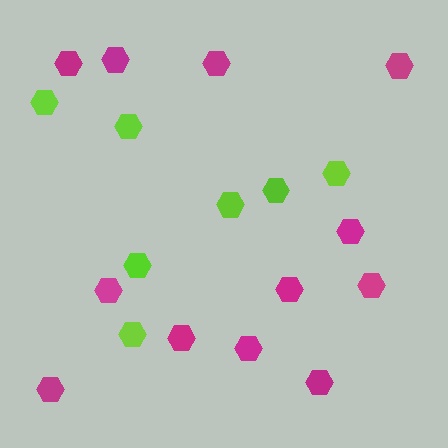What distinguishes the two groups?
There are 2 groups: one group of magenta hexagons (12) and one group of lime hexagons (7).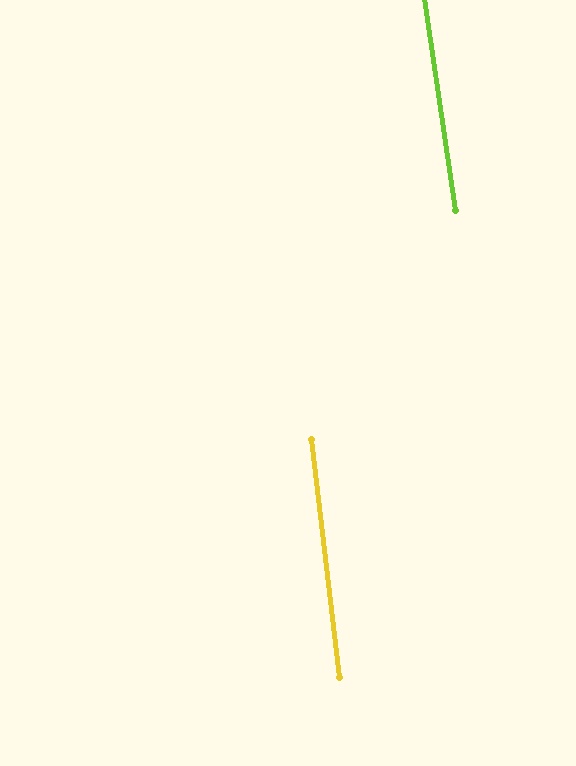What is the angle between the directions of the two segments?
Approximately 2 degrees.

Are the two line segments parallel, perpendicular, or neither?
Parallel — their directions differ by only 1.7°.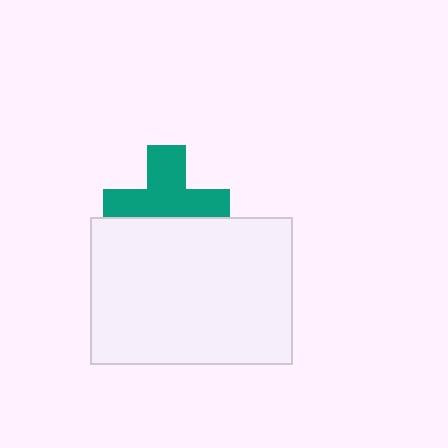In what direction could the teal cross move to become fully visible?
The teal cross could move up. That would shift it out from behind the white rectangle entirely.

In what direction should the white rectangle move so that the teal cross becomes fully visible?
The white rectangle should move down. That is the shortest direction to clear the overlap and leave the teal cross fully visible.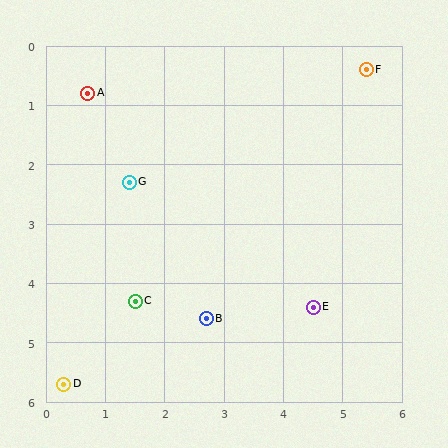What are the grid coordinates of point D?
Point D is at approximately (0.3, 5.7).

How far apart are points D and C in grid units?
Points D and C are about 1.8 grid units apart.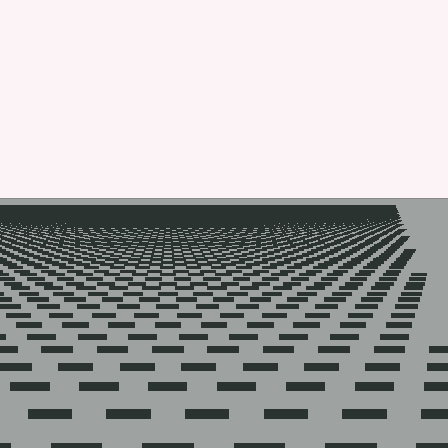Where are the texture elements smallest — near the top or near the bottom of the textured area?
Near the top.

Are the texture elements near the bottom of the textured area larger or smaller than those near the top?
Larger. Near the bottom, elements are closer to the viewer and appear at a bigger on-screen size.